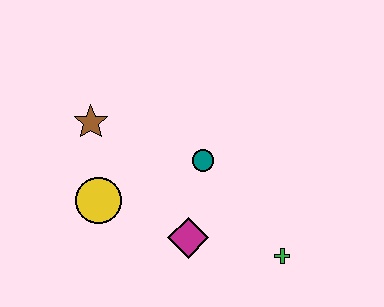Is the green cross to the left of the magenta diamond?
No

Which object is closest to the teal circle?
The magenta diamond is closest to the teal circle.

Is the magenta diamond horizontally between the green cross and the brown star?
Yes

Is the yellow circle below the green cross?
No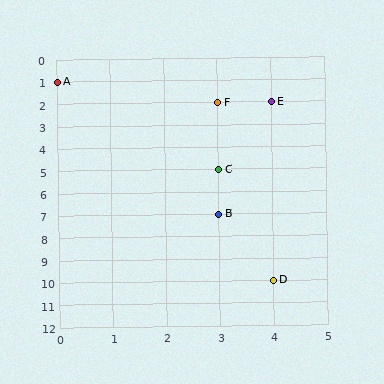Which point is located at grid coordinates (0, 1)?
Point A is at (0, 1).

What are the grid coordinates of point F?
Point F is at grid coordinates (3, 2).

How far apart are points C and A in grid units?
Points C and A are 3 columns and 4 rows apart (about 5.0 grid units diagonally).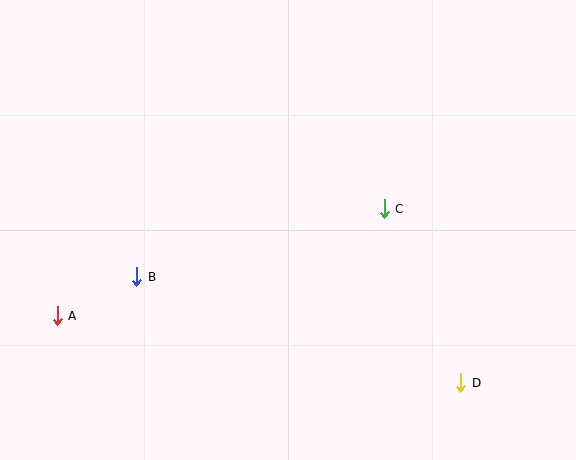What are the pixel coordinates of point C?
Point C is at (384, 209).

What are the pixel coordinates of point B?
Point B is at (137, 277).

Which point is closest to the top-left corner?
Point B is closest to the top-left corner.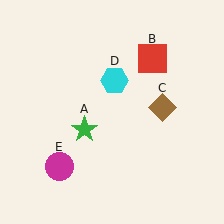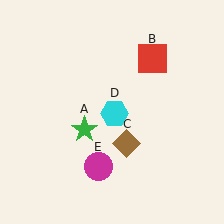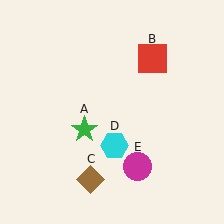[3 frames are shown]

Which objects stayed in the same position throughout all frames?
Green star (object A) and red square (object B) remained stationary.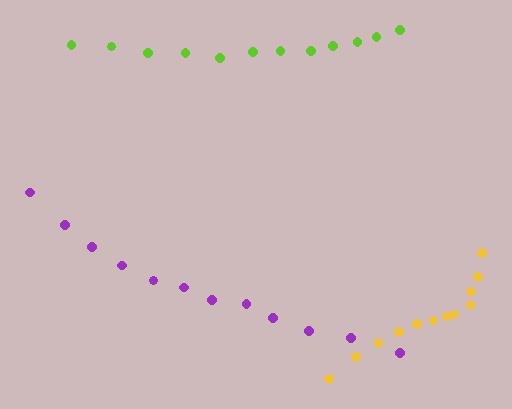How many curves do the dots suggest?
There are 3 distinct paths.